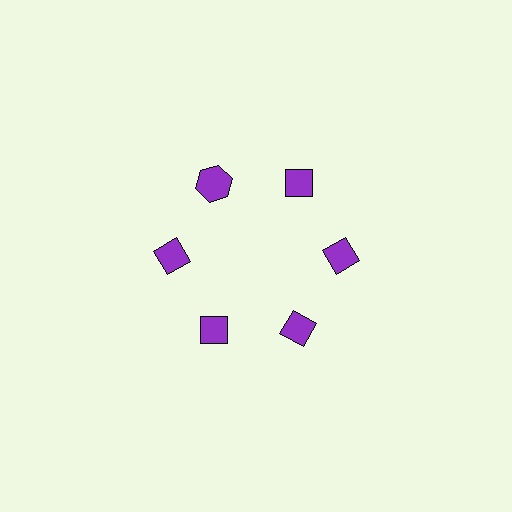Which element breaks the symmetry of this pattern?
The purple hexagon at roughly the 11 o'clock position breaks the symmetry. All other shapes are purple diamonds.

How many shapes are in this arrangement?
There are 6 shapes arranged in a ring pattern.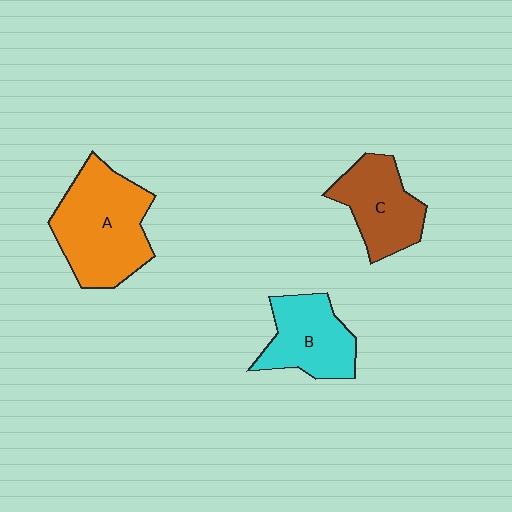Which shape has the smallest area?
Shape B (cyan).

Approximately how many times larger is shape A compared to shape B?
Approximately 1.5 times.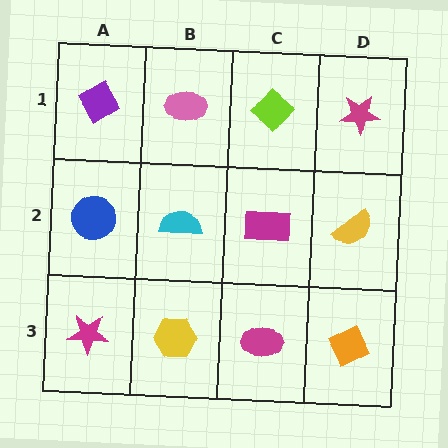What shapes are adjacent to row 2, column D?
A magenta star (row 1, column D), an orange diamond (row 3, column D), a magenta rectangle (row 2, column C).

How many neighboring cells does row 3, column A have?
2.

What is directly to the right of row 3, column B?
A magenta ellipse.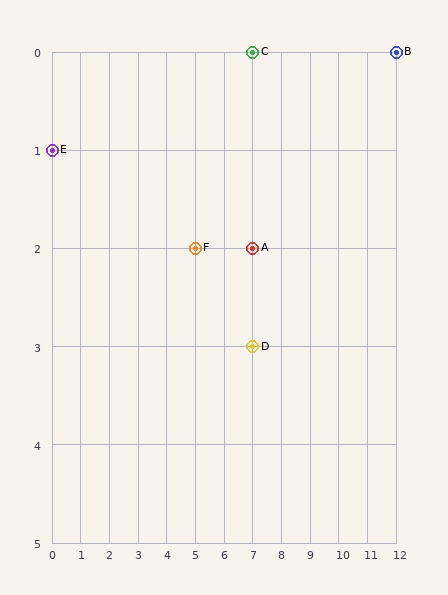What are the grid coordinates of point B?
Point B is at grid coordinates (12, 0).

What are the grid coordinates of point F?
Point F is at grid coordinates (5, 2).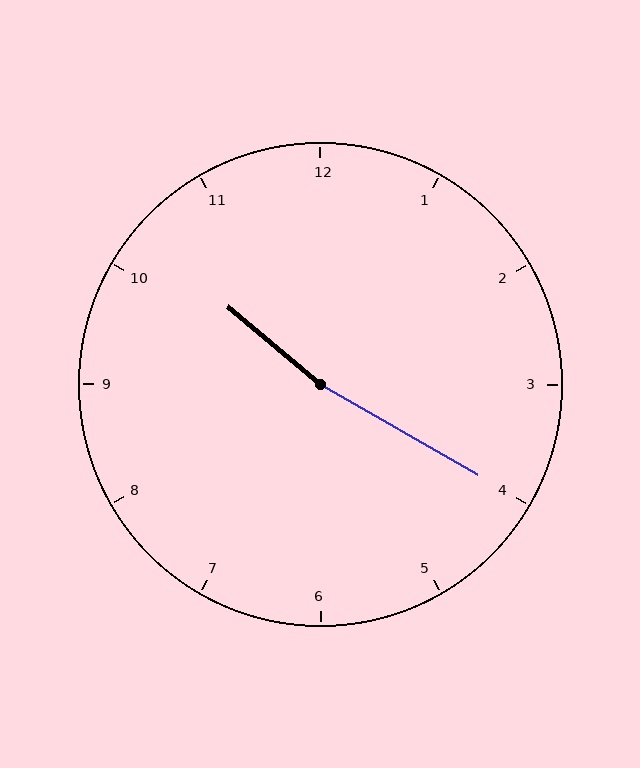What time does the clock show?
10:20.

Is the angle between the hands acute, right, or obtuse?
It is obtuse.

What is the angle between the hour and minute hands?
Approximately 170 degrees.